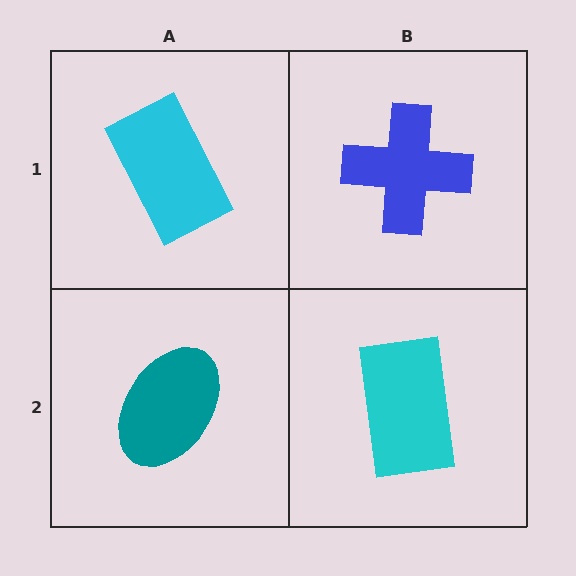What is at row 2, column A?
A teal ellipse.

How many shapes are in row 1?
2 shapes.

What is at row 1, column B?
A blue cross.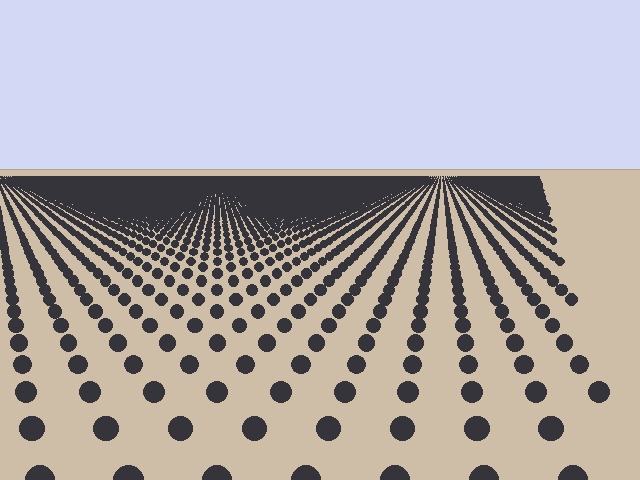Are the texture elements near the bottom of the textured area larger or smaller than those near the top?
Larger. Near the bottom, elements are closer to the viewer and appear at a bigger on-screen size.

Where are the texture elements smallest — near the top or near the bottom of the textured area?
Near the top.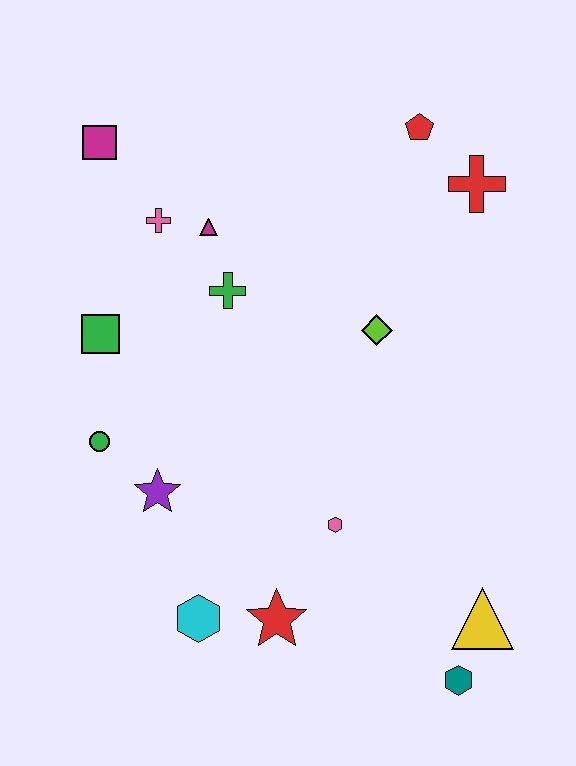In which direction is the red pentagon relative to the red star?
The red pentagon is above the red star.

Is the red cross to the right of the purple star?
Yes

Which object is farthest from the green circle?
The red cross is farthest from the green circle.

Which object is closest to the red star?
The cyan hexagon is closest to the red star.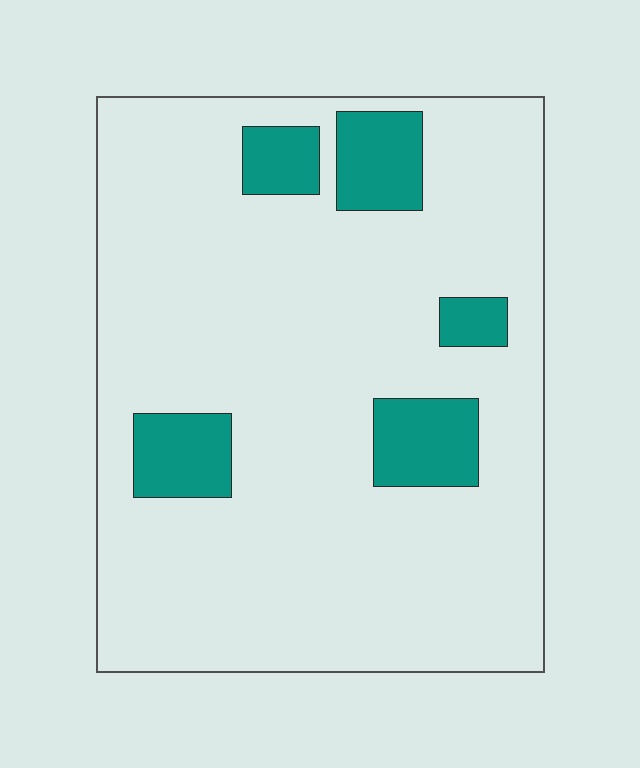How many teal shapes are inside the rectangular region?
5.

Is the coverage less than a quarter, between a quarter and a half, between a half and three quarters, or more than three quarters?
Less than a quarter.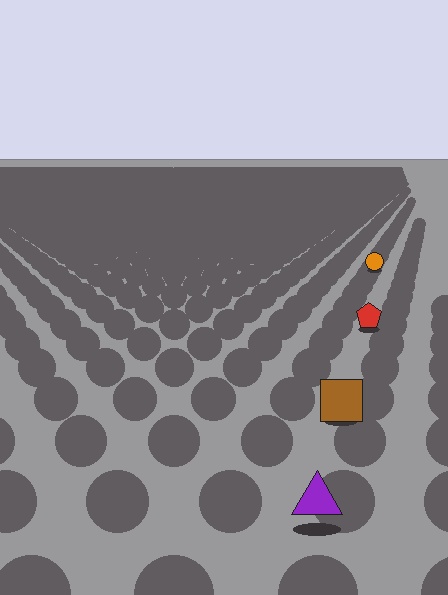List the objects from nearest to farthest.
From nearest to farthest: the purple triangle, the brown square, the red pentagon, the orange circle.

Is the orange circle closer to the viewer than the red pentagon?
No. The red pentagon is closer — you can tell from the texture gradient: the ground texture is coarser near it.